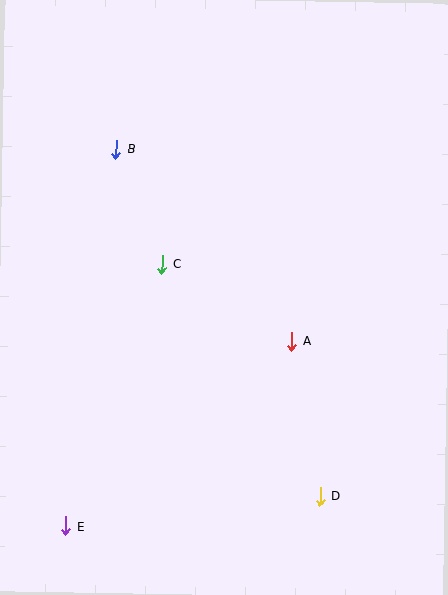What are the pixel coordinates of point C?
Point C is at (162, 264).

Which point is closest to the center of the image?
Point C at (162, 264) is closest to the center.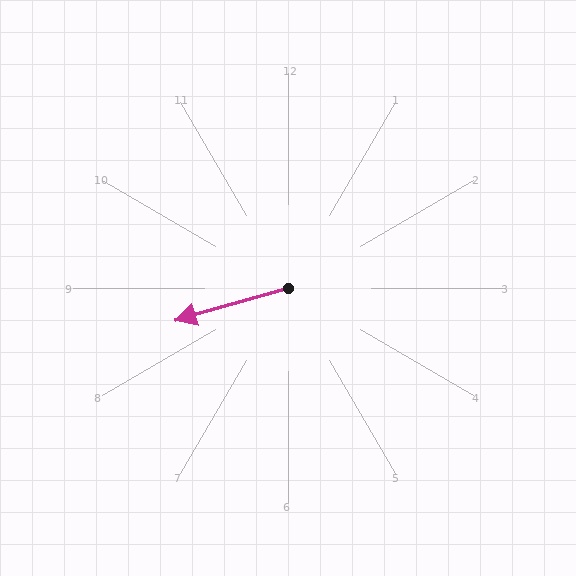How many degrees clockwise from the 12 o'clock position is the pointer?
Approximately 254 degrees.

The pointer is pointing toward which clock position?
Roughly 8 o'clock.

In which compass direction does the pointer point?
West.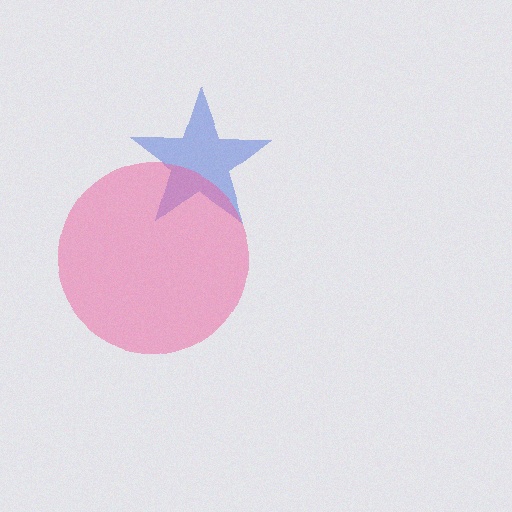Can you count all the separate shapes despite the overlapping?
Yes, there are 2 separate shapes.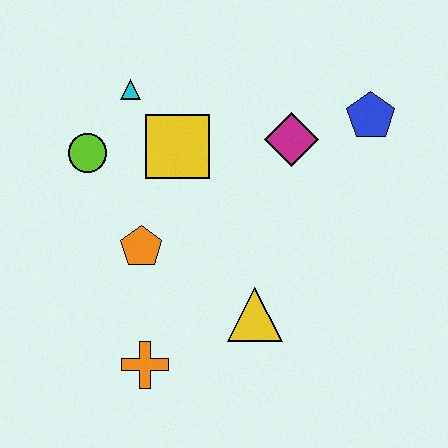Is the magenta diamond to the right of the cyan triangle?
Yes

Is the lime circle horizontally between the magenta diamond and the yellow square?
No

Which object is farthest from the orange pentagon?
The blue pentagon is farthest from the orange pentagon.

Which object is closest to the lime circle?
The cyan triangle is closest to the lime circle.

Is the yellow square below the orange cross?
No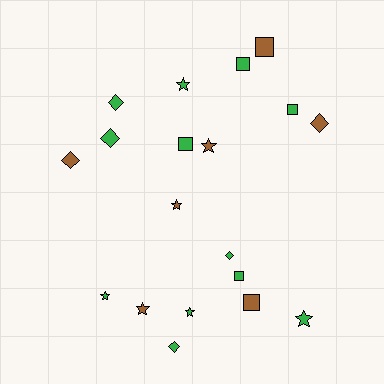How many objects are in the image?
There are 19 objects.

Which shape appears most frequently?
Star, with 7 objects.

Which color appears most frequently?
Green, with 12 objects.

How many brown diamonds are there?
There are 2 brown diamonds.